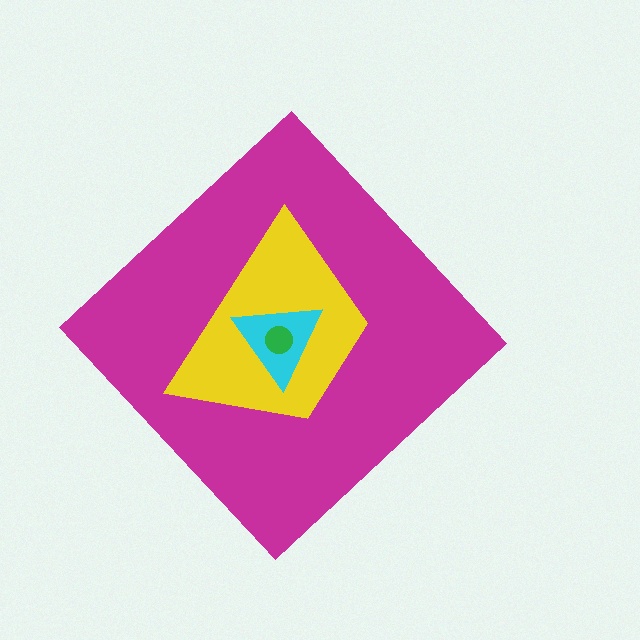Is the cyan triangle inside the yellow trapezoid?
Yes.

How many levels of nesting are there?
4.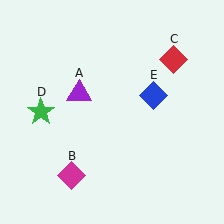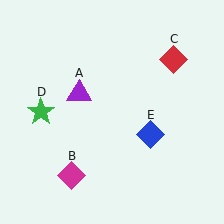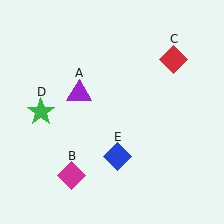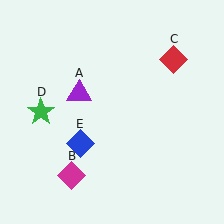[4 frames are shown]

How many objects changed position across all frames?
1 object changed position: blue diamond (object E).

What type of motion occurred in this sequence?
The blue diamond (object E) rotated clockwise around the center of the scene.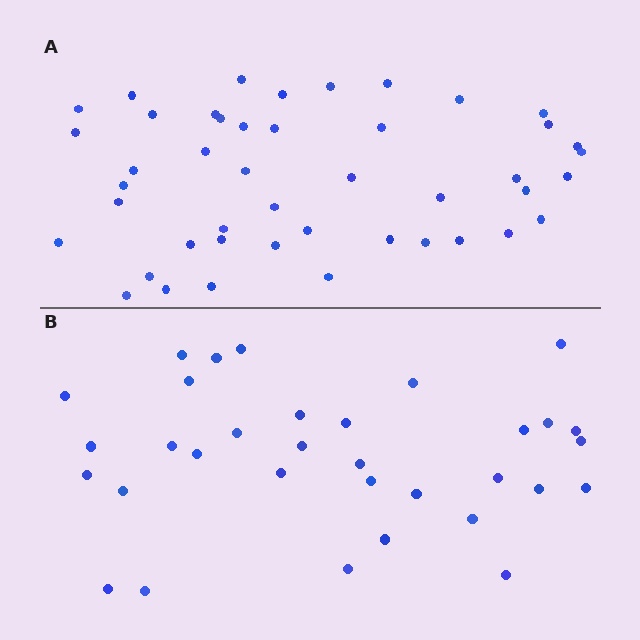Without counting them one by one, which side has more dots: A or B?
Region A (the top region) has more dots.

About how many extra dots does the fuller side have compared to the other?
Region A has roughly 12 or so more dots than region B.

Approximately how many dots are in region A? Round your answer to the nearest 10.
About 40 dots. (The exact count is 45, which rounds to 40.)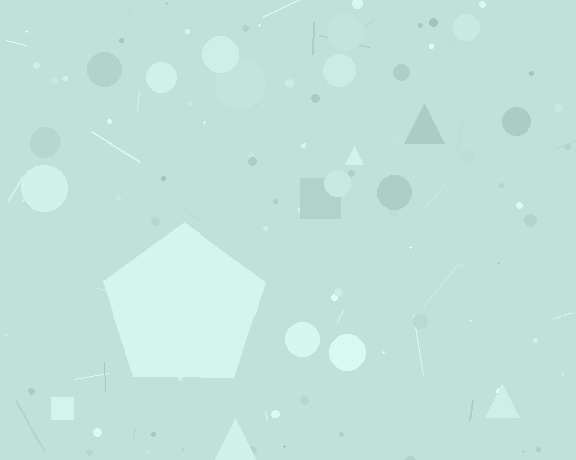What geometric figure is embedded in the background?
A pentagon is embedded in the background.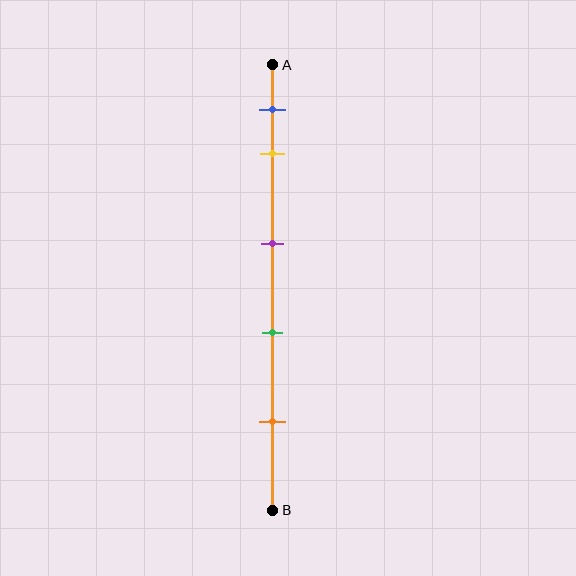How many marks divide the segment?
There are 5 marks dividing the segment.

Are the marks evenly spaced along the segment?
No, the marks are not evenly spaced.